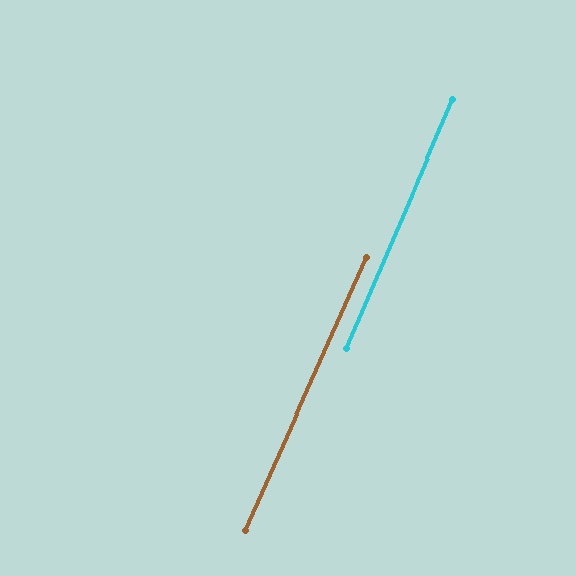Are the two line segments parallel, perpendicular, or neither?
Parallel — their directions differ by only 0.7°.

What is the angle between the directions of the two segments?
Approximately 1 degree.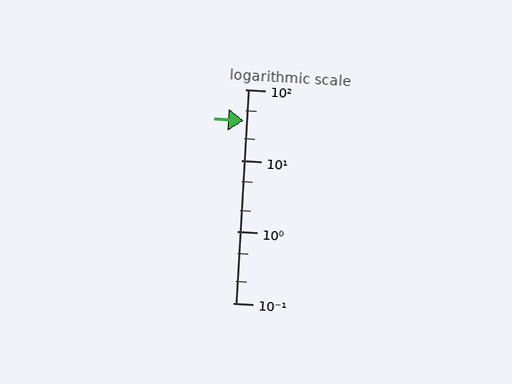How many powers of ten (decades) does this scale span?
The scale spans 3 decades, from 0.1 to 100.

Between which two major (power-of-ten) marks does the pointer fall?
The pointer is between 10 and 100.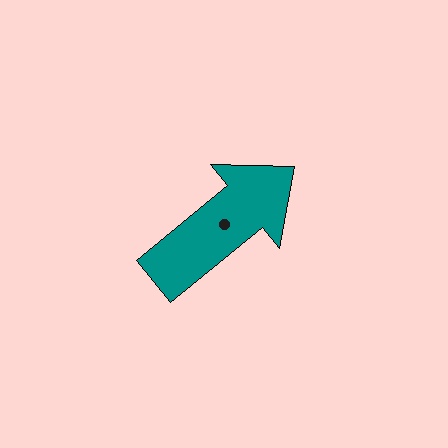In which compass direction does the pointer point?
Northeast.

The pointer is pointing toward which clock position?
Roughly 2 o'clock.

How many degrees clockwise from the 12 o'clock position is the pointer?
Approximately 51 degrees.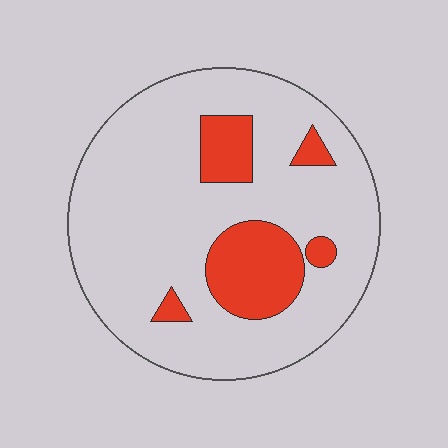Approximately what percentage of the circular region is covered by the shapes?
Approximately 20%.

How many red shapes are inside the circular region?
5.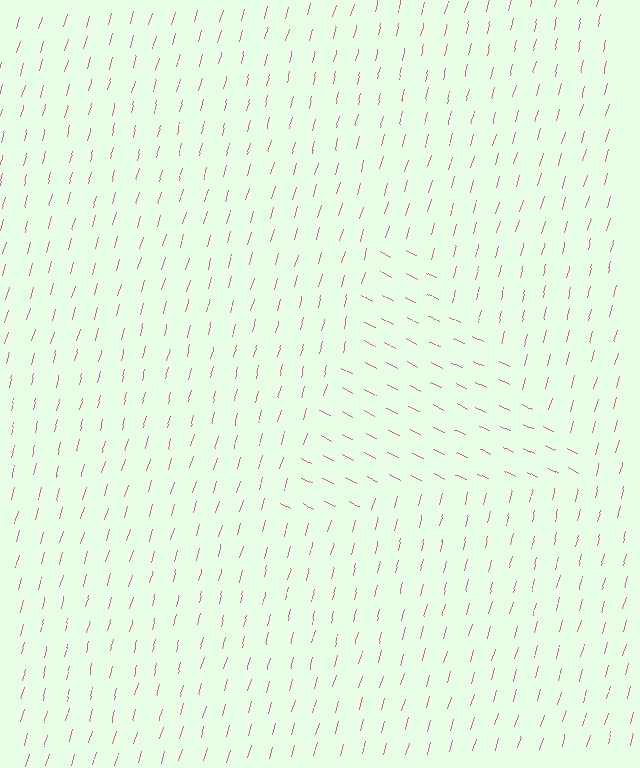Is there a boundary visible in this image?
Yes, there is a texture boundary formed by a change in line orientation.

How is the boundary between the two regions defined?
The boundary is defined purely by a change in line orientation (approximately 79 degrees difference). All lines are the same color and thickness.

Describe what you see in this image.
The image is filled with small pink line segments. A triangle region in the image has lines oriented differently from the surrounding lines, creating a visible texture boundary.